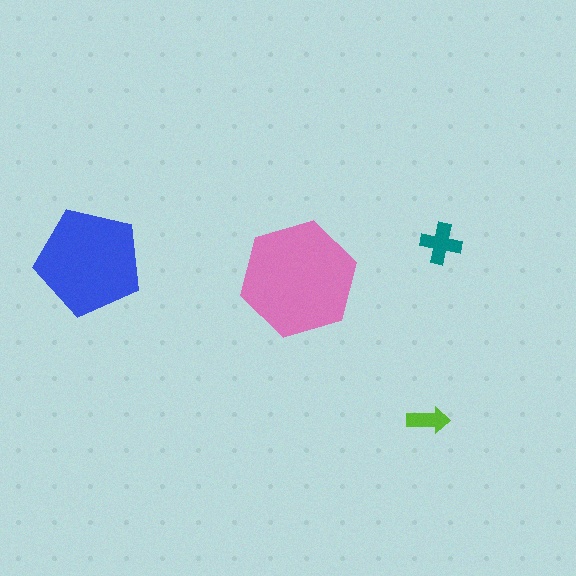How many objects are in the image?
There are 4 objects in the image.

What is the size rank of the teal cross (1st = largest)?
3rd.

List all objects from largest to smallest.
The pink hexagon, the blue pentagon, the teal cross, the lime arrow.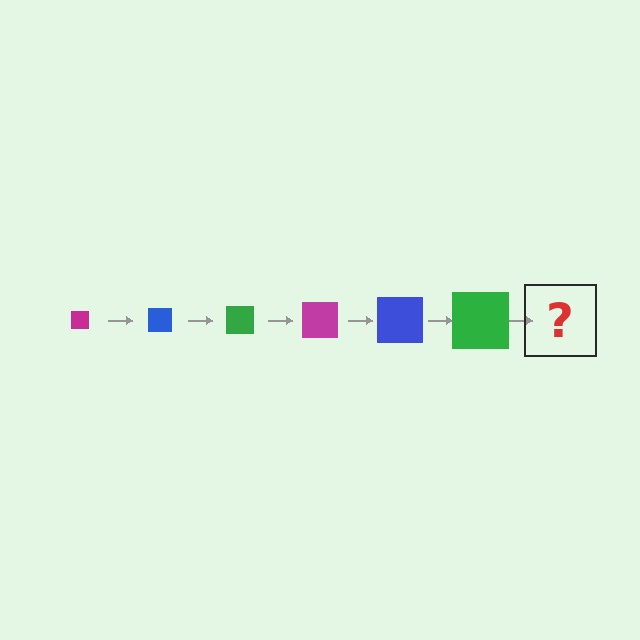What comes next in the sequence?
The next element should be a magenta square, larger than the previous one.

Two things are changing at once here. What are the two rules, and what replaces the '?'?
The two rules are that the square grows larger each step and the color cycles through magenta, blue, and green. The '?' should be a magenta square, larger than the previous one.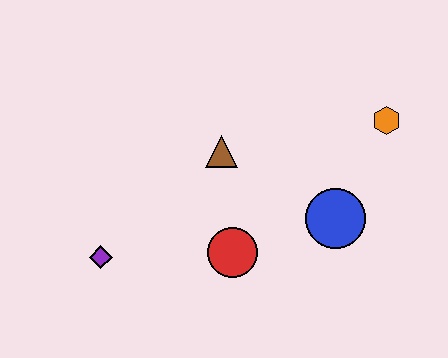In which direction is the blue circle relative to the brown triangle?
The blue circle is to the right of the brown triangle.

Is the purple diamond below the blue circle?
Yes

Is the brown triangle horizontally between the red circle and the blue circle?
No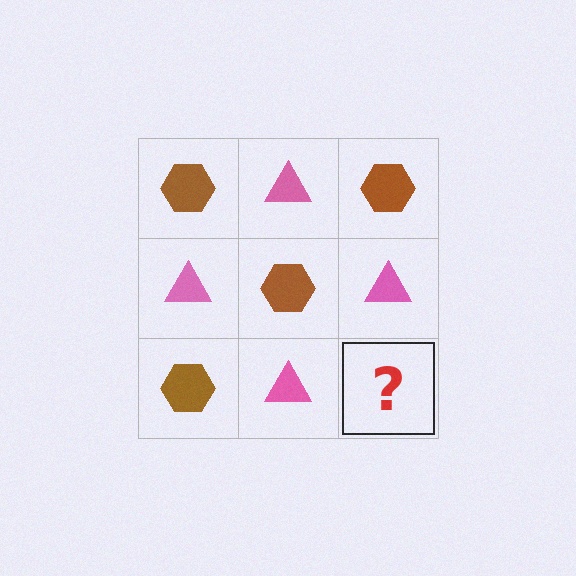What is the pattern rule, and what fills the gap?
The rule is that it alternates brown hexagon and pink triangle in a checkerboard pattern. The gap should be filled with a brown hexagon.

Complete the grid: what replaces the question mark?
The question mark should be replaced with a brown hexagon.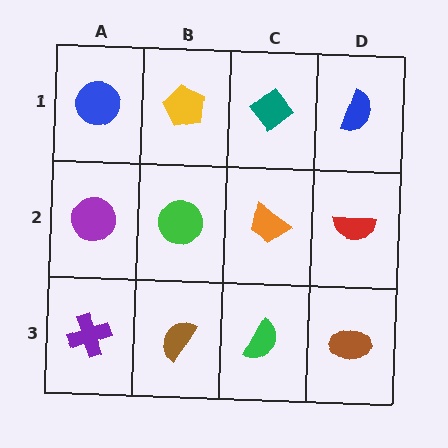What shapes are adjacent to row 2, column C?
A teal diamond (row 1, column C), a green semicircle (row 3, column C), a green circle (row 2, column B), a red semicircle (row 2, column D).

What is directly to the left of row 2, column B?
A purple circle.